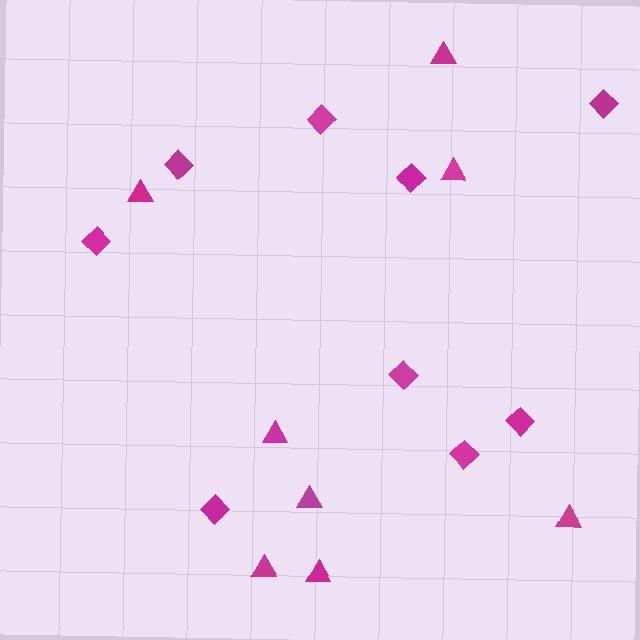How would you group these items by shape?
There are 2 groups: one group of diamonds (9) and one group of triangles (8).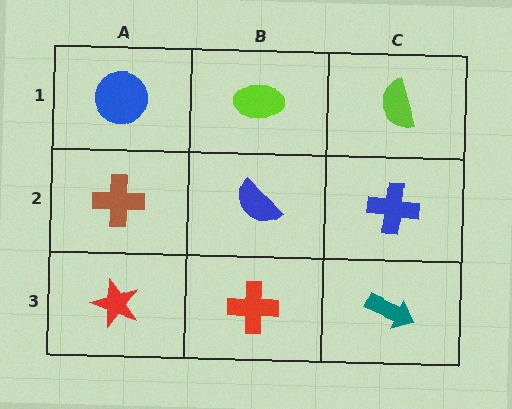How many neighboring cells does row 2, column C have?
3.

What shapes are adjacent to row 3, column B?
A blue semicircle (row 2, column B), a red star (row 3, column A), a teal arrow (row 3, column C).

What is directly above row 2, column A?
A blue circle.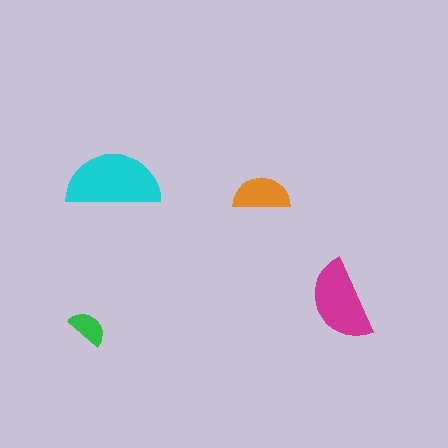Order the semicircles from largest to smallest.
the cyan one, the magenta one, the orange one, the green one.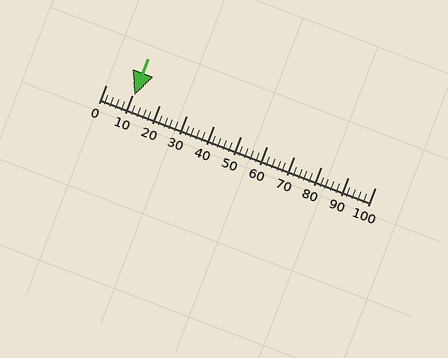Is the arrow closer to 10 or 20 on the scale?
The arrow is closer to 10.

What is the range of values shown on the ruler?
The ruler shows values from 0 to 100.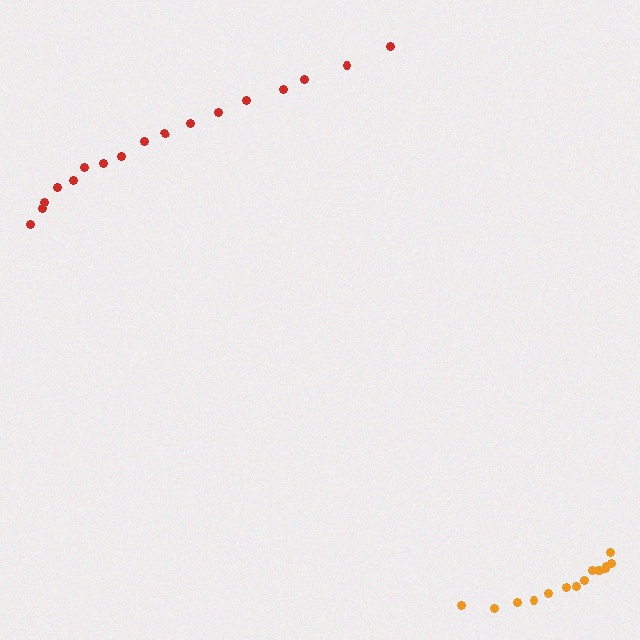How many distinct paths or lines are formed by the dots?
There are 2 distinct paths.